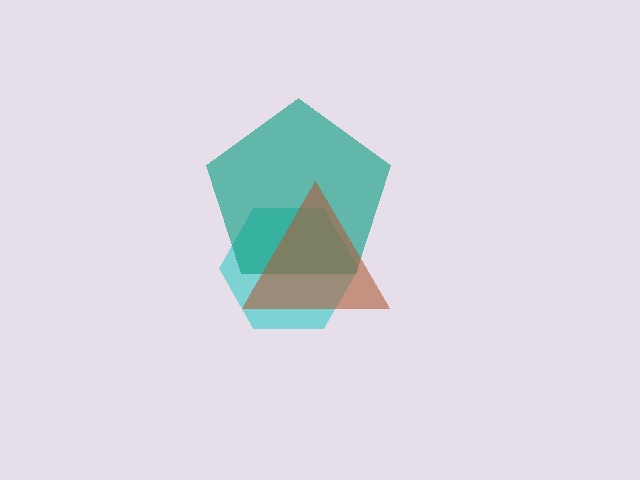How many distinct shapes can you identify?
There are 3 distinct shapes: a cyan hexagon, a teal pentagon, a brown triangle.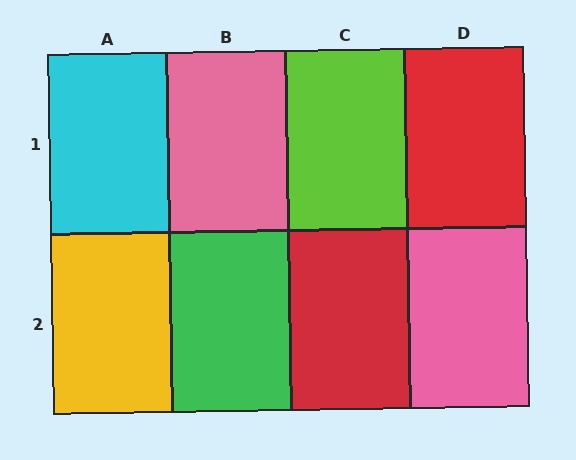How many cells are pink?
2 cells are pink.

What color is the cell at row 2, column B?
Green.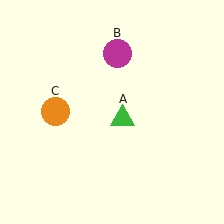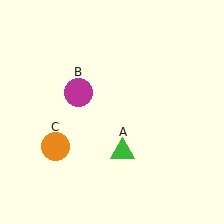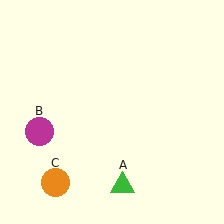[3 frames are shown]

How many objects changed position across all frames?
3 objects changed position: green triangle (object A), magenta circle (object B), orange circle (object C).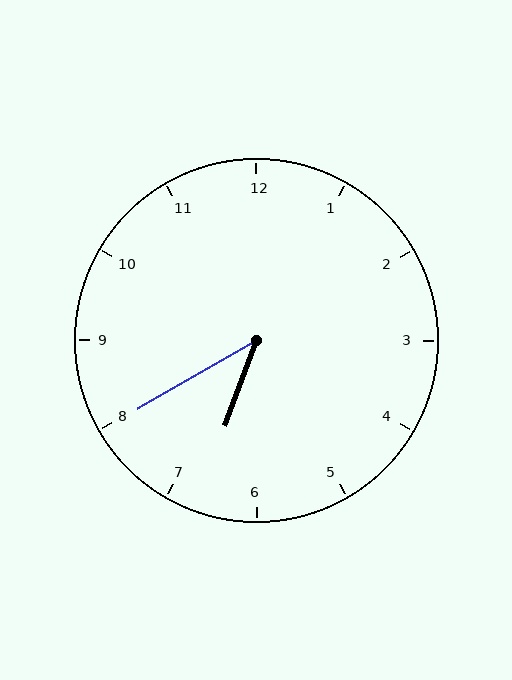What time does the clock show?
6:40.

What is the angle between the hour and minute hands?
Approximately 40 degrees.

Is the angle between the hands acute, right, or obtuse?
It is acute.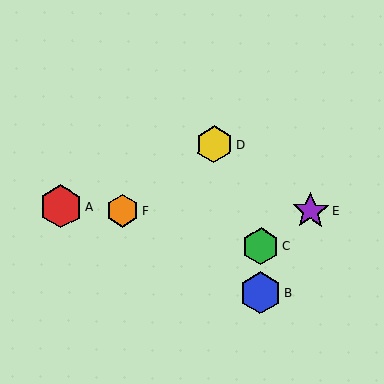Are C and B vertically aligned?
Yes, both are at x≈260.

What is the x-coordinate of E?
Object E is at x≈311.